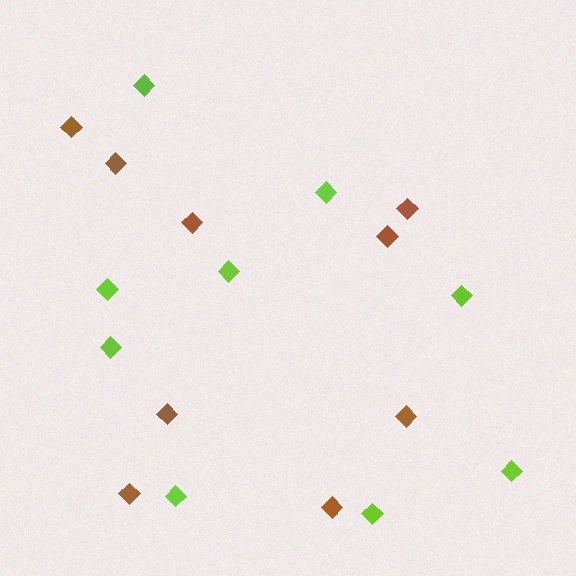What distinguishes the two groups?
There are 2 groups: one group of lime diamonds (9) and one group of brown diamonds (9).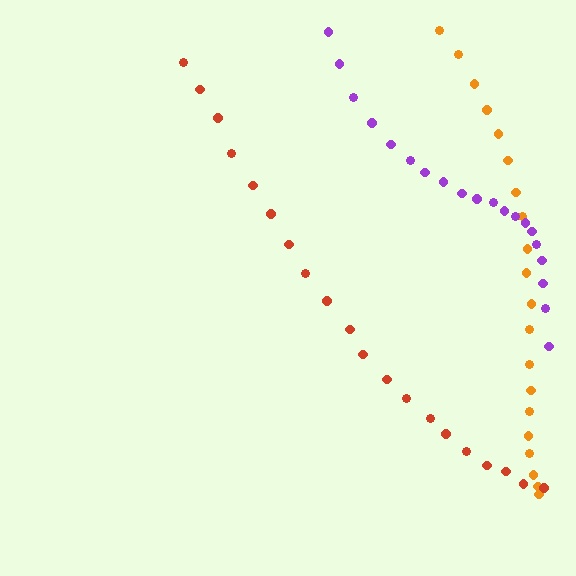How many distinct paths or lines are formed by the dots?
There are 3 distinct paths.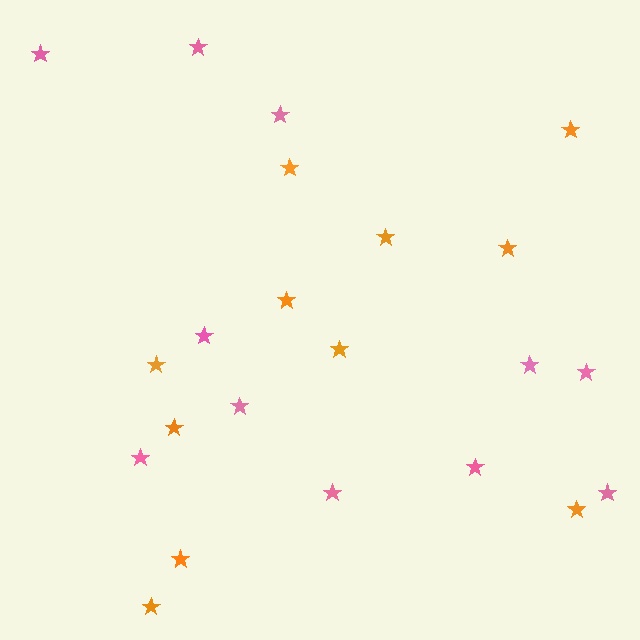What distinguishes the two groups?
There are 2 groups: one group of pink stars (11) and one group of orange stars (11).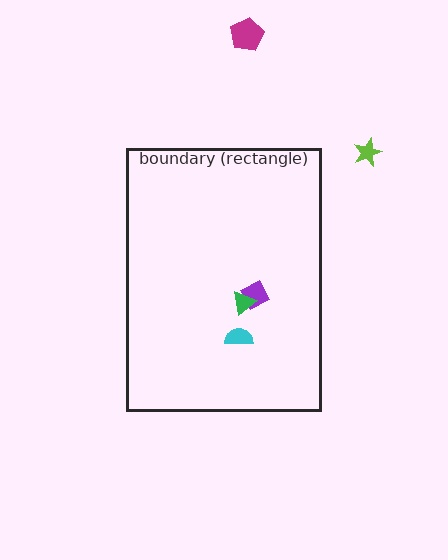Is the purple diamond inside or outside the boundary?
Inside.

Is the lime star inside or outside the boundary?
Outside.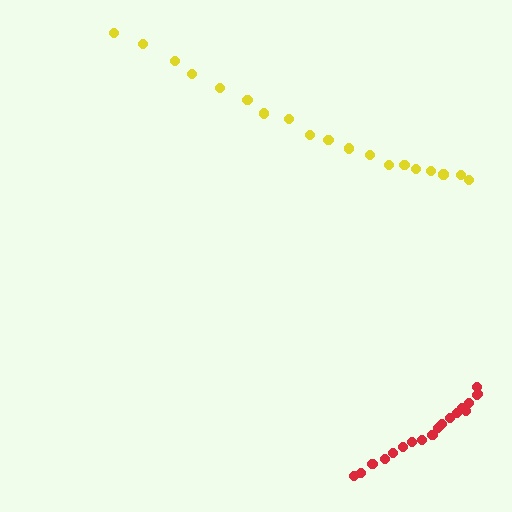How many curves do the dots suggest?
There are 2 distinct paths.